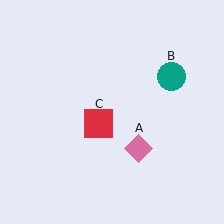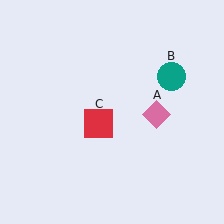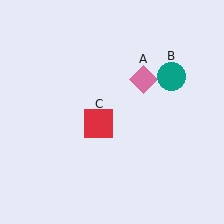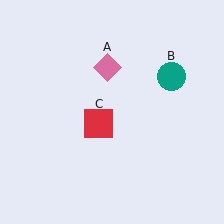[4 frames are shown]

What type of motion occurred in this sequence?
The pink diamond (object A) rotated counterclockwise around the center of the scene.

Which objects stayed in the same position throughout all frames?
Teal circle (object B) and red square (object C) remained stationary.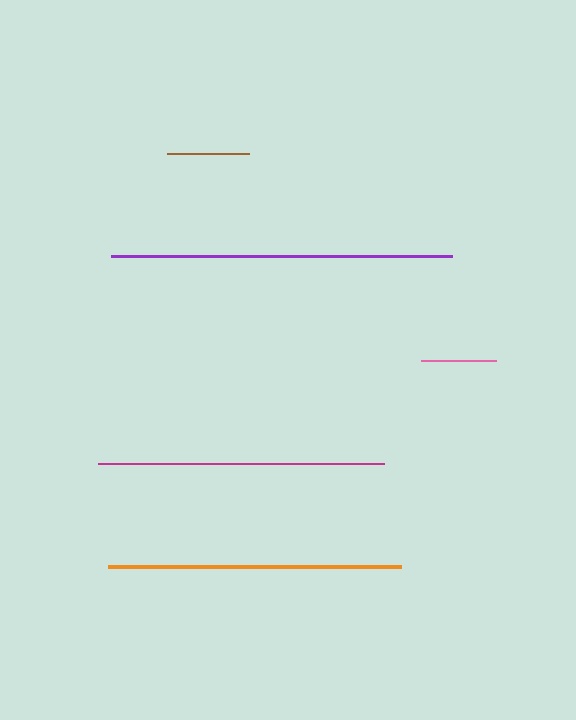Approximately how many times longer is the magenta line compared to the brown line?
The magenta line is approximately 3.5 times the length of the brown line.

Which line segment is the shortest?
The pink line is the shortest at approximately 74 pixels.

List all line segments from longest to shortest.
From longest to shortest: purple, orange, magenta, brown, pink.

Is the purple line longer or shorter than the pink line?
The purple line is longer than the pink line.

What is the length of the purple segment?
The purple segment is approximately 341 pixels long.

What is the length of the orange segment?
The orange segment is approximately 292 pixels long.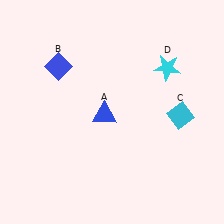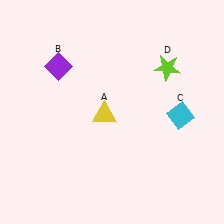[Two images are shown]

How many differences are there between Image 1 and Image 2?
There are 3 differences between the two images.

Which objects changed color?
A changed from blue to yellow. B changed from blue to purple. D changed from cyan to lime.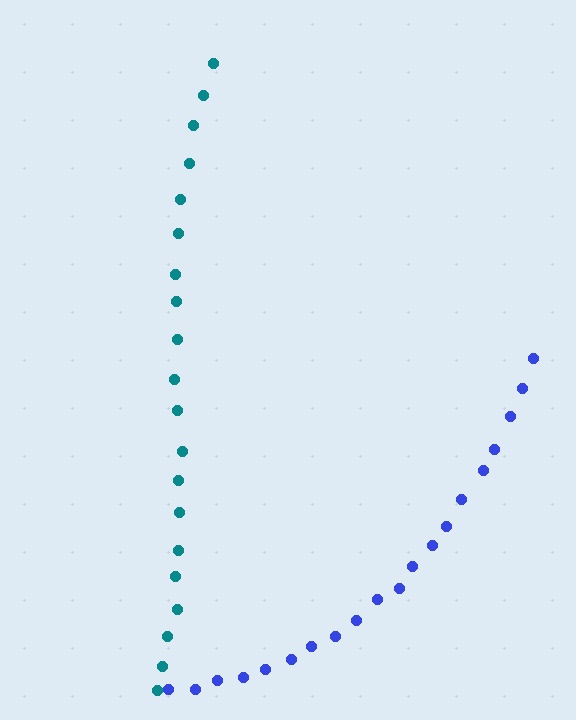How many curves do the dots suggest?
There are 2 distinct paths.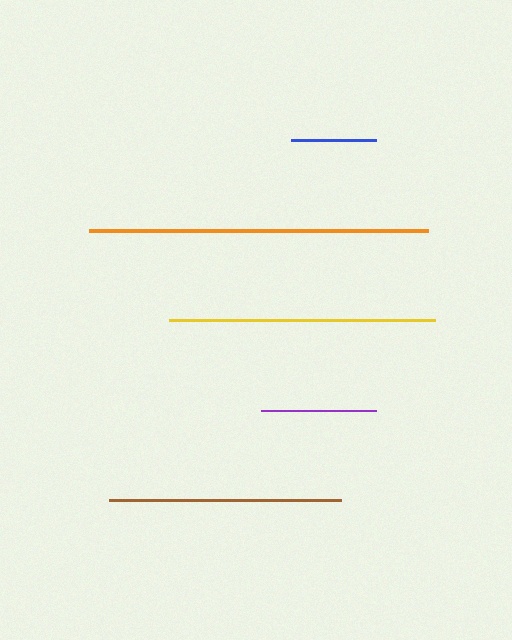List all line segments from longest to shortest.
From longest to shortest: orange, yellow, brown, purple, blue.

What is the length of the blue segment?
The blue segment is approximately 84 pixels long.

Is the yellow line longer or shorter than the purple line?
The yellow line is longer than the purple line.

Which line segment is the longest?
The orange line is the longest at approximately 339 pixels.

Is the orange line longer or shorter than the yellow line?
The orange line is longer than the yellow line.